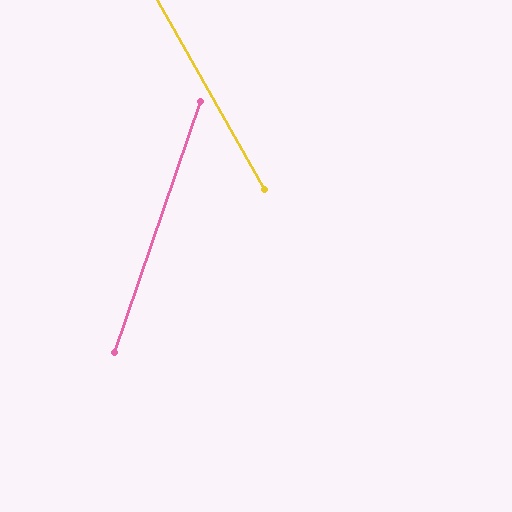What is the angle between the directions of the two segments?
Approximately 48 degrees.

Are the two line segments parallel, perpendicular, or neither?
Neither parallel nor perpendicular — they differ by about 48°.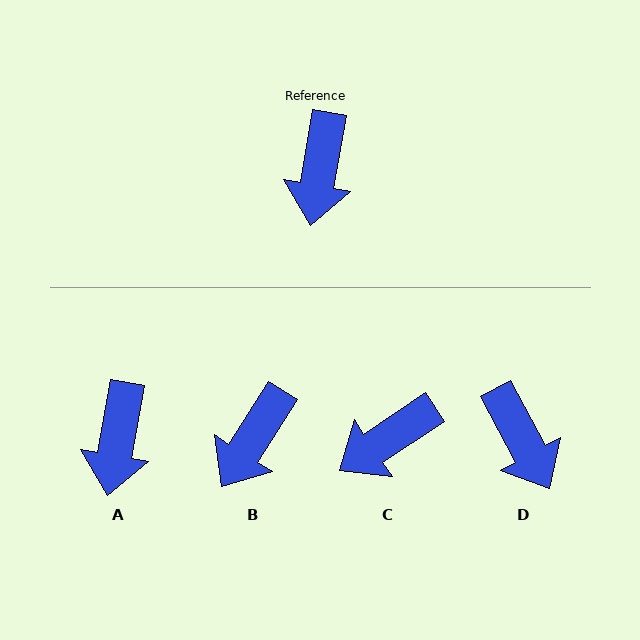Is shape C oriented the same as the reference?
No, it is off by about 47 degrees.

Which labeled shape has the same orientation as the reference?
A.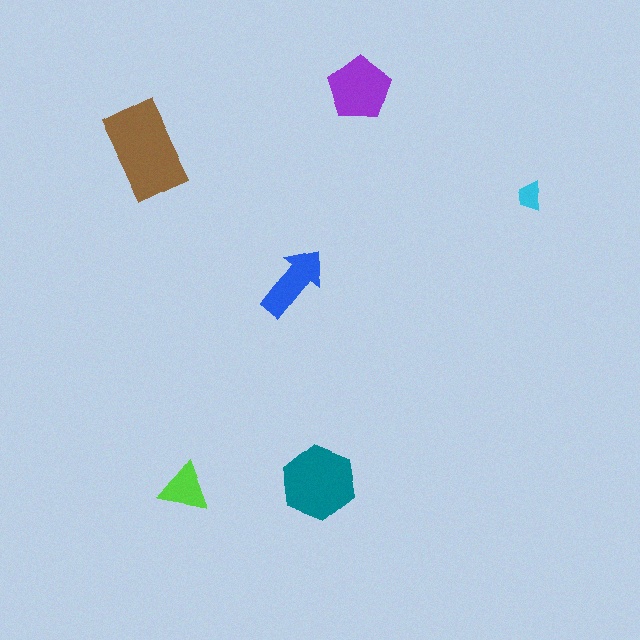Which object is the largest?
The brown rectangle.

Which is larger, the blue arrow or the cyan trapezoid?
The blue arrow.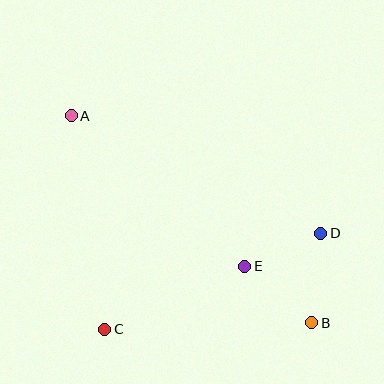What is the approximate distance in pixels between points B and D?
The distance between B and D is approximately 90 pixels.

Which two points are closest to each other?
Points D and E are closest to each other.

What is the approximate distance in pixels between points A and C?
The distance between A and C is approximately 216 pixels.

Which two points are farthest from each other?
Points A and B are farthest from each other.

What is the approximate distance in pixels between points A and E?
The distance between A and E is approximately 229 pixels.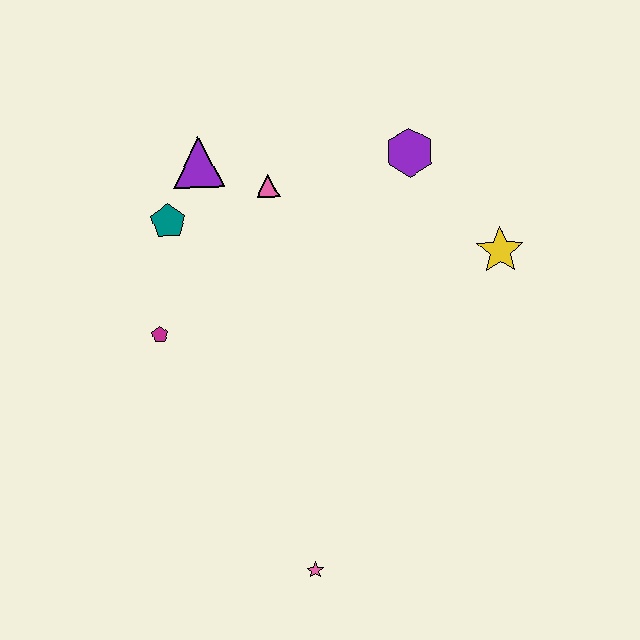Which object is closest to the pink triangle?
The purple triangle is closest to the pink triangle.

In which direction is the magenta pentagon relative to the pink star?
The magenta pentagon is above the pink star.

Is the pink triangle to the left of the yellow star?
Yes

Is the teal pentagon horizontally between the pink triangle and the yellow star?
No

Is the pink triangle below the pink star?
No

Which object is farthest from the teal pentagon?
The pink star is farthest from the teal pentagon.